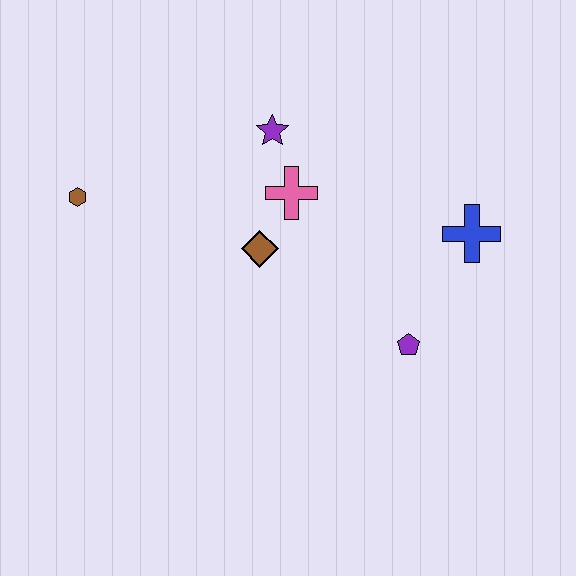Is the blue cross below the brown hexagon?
Yes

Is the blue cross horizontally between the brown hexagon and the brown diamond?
No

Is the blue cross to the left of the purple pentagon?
No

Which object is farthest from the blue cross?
The brown hexagon is farthest from the blue cross.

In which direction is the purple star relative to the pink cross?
The purple star is above the pink cross.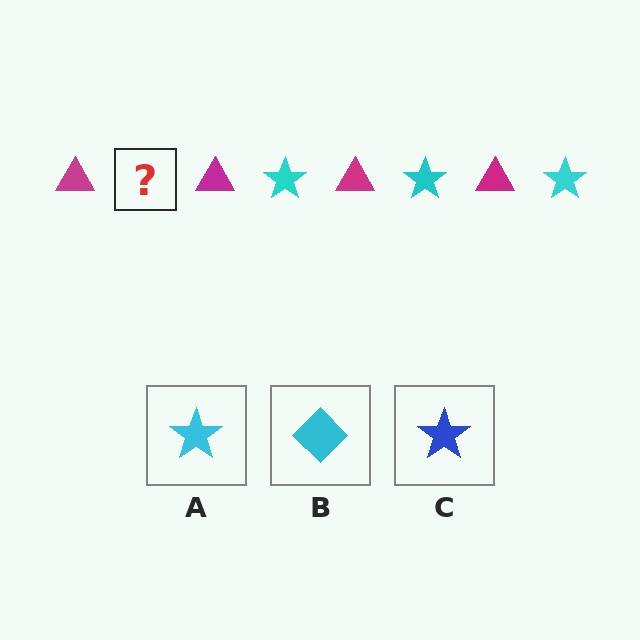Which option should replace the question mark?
Option A.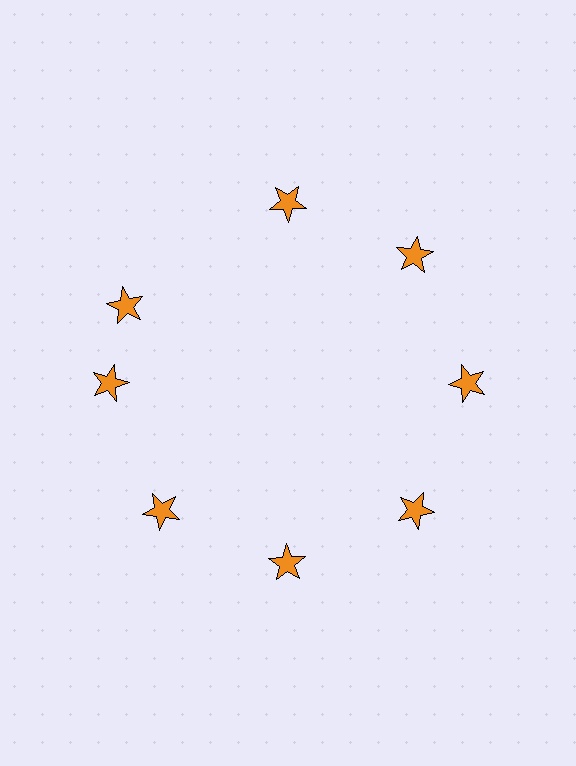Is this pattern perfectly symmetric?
No. The 8 orange stars are arranged in a ring, but one element near the 10 o'clock position is rotated out of alignment along the ring, breaking the 8-fold rotational symmetry.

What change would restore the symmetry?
The symmetry would be restored by rotating it back into even spacing with its neighbors so that all 8 stars sit at equal angles and equal distance from the center.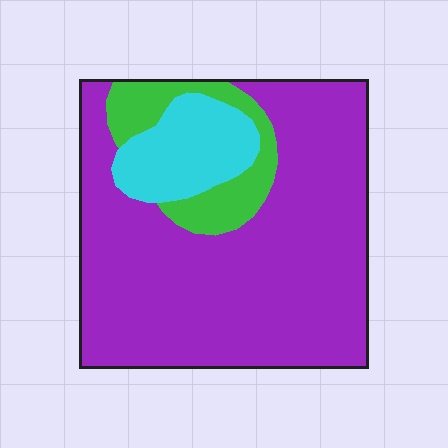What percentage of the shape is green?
Green takes up about one eighth (1/8) of the shape.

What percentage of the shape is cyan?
Cyan covers 13% of the shape.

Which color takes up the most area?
Purple, at roughly 75%.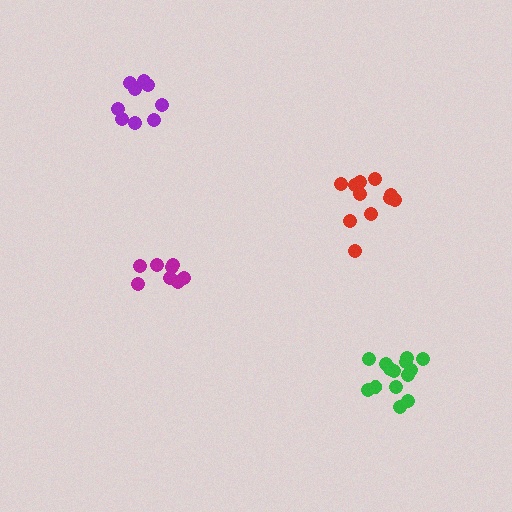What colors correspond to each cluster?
The clusters are colored: purple, red, green, magenta.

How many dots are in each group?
Group 1: 9 dots, Group 2: 11 dots, Group 3: 14 dots, Group 4: 8 dots (42 total).